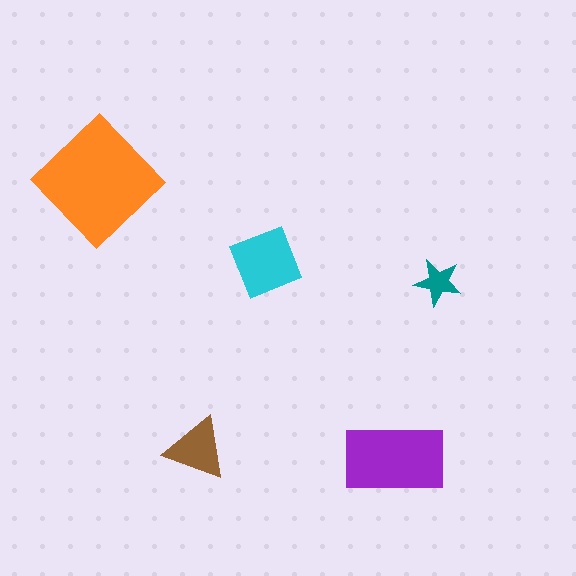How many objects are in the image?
There are 5 objects in the image.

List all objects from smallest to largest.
The teal star, the brown triangle, the cyan diamond, the purple rectangle, the orange diamond.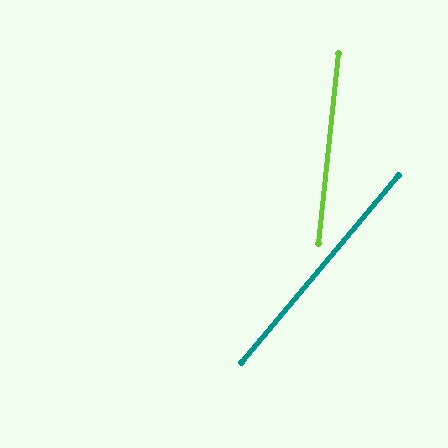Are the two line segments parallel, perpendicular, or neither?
Neither parallel nor perpendicular — they differ by about 34°.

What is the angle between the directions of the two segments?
Approximately 34 degrees.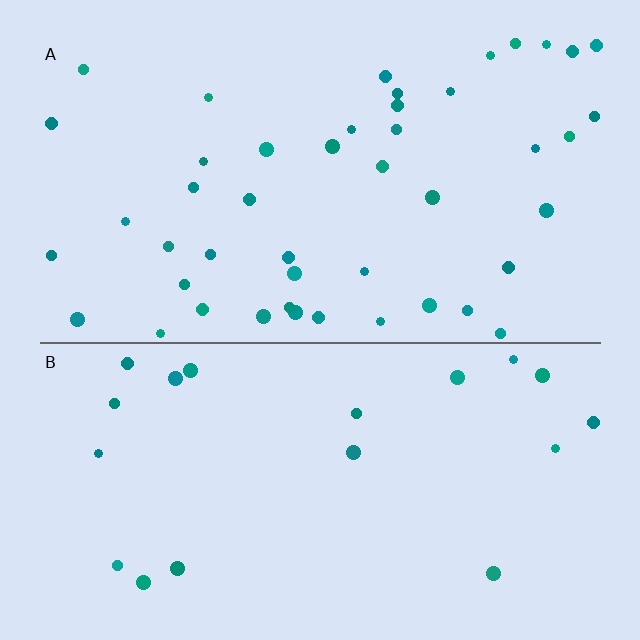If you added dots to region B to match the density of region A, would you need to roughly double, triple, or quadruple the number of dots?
Approximately double.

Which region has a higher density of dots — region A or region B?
A (the top).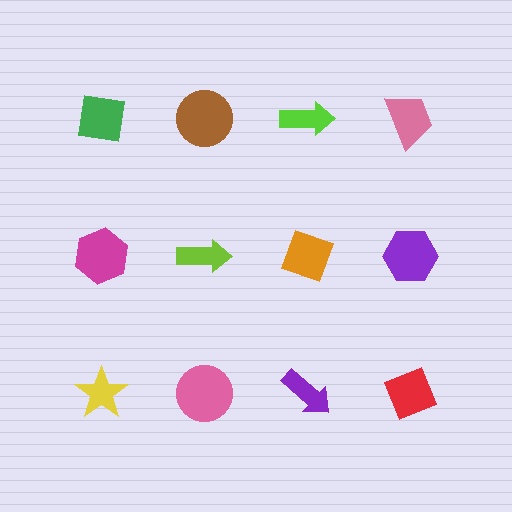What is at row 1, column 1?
A green square.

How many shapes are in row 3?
4 shapes.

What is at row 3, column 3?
A purple arrow.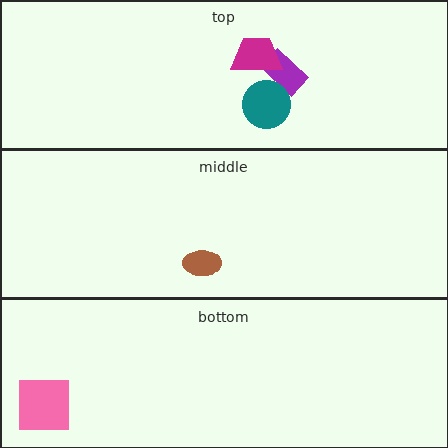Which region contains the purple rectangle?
The top region.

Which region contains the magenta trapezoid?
The top region.